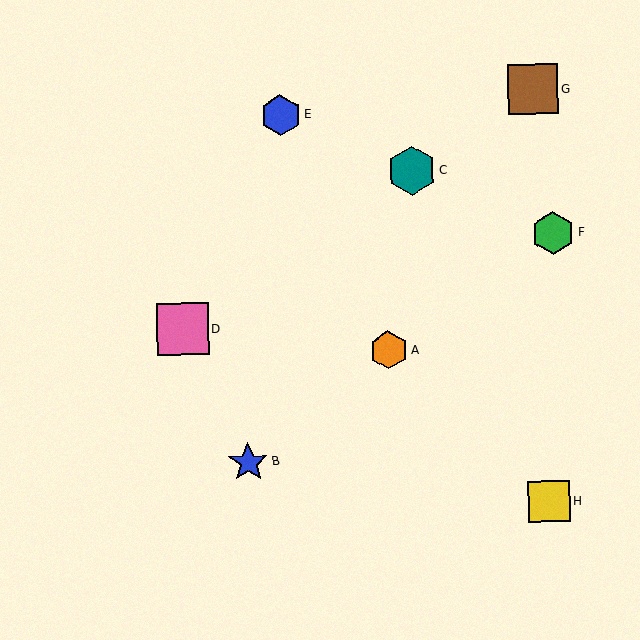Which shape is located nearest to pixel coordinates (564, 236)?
The green hexagon (labeled F) at (553, 233) is nearest to that location.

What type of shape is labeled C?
Shape C is a teal hexagon.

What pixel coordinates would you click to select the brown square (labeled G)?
Click at (533, 89) to select the brown square G.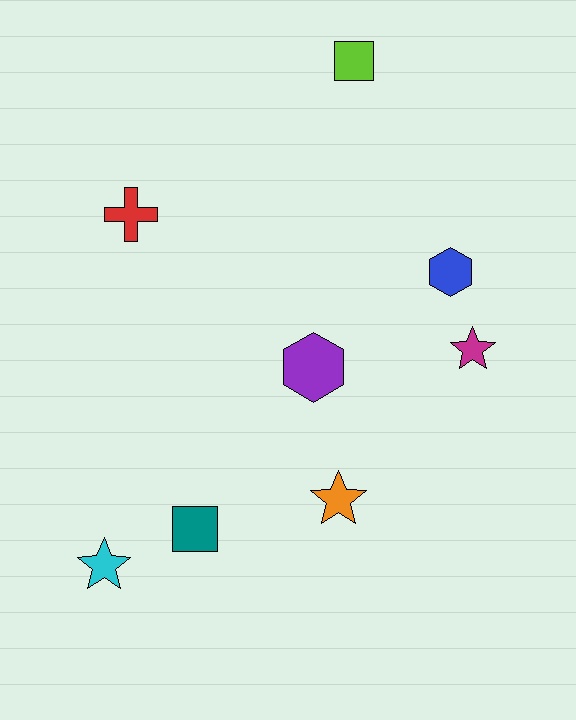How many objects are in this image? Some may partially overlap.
There are 8 objects.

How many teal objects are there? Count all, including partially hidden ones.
There is 1 teal object.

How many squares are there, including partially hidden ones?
There are 2 squares.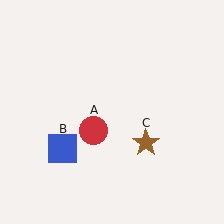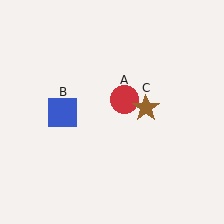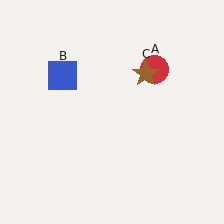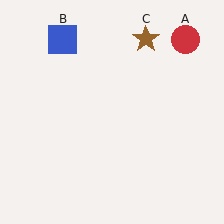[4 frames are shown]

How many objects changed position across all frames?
3 objects changed position: red circle (object A), blue square (object B), brown star (object C).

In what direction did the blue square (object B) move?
The blue square (object B) moved up.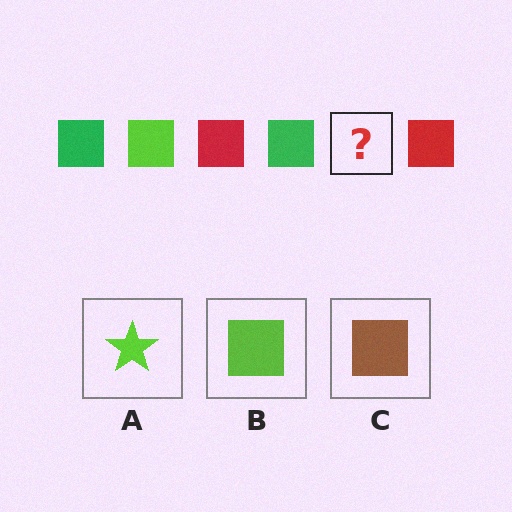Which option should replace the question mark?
Option B.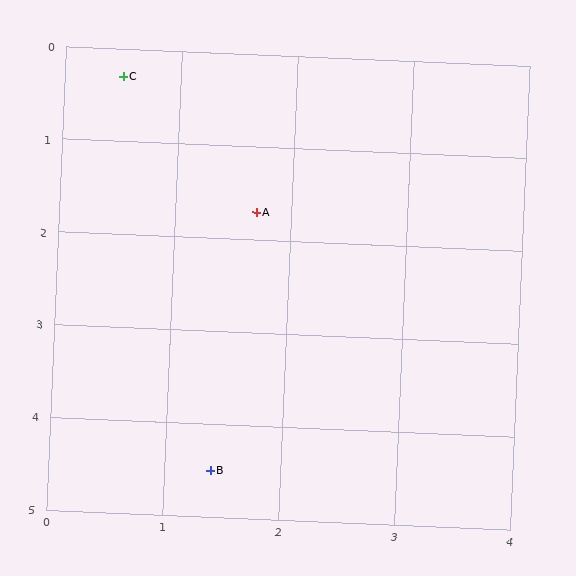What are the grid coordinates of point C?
Point C is at approximately (0.5, 0.3).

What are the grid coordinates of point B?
Point B is at approximately (1.4, 4.5).